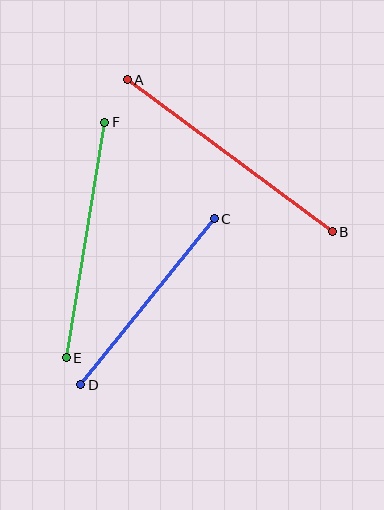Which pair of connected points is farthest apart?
Points A and B are farthest apart.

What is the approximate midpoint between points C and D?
The midpoint is at approximately (148, 302) pixels.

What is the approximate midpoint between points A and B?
The midpoint is at approximately (230, 156) pixels.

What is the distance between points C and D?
The distance is approximately 213 pixels.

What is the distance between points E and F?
The distance is approximately 238 pixels.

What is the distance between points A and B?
The distance is approximately 255 pixels.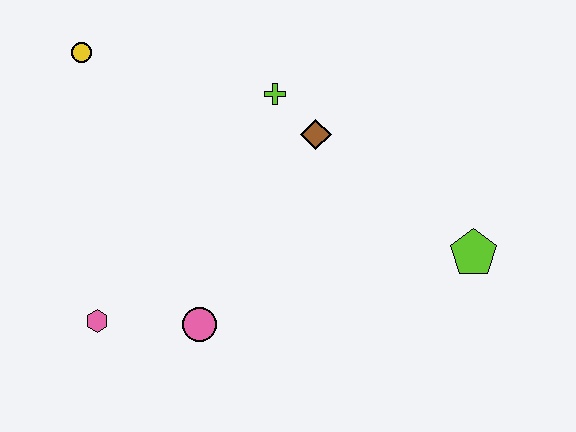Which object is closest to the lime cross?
The brown diamond is closest to the lime cross.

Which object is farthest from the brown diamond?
The pink hexagon is farthest from the brown diamond.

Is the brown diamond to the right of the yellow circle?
Yes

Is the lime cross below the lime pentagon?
No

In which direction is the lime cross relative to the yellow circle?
The lime cross is to the right of the yellow circle.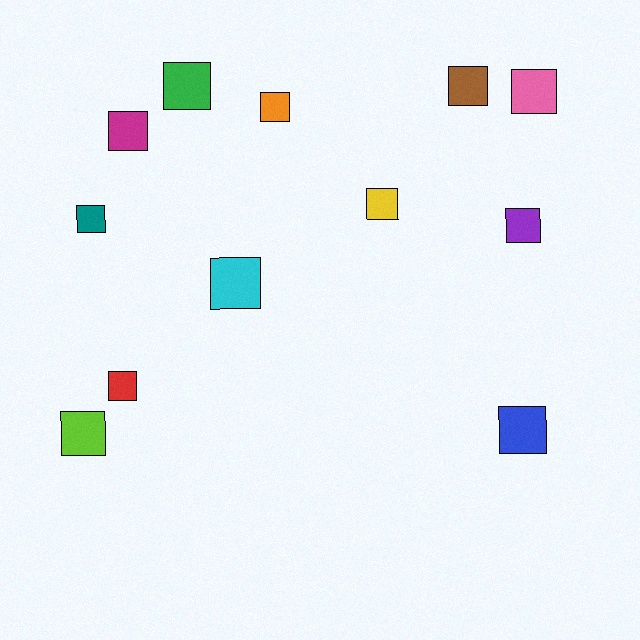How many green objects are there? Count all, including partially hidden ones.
There is 1 green object.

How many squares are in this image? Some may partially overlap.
There are 12 squares.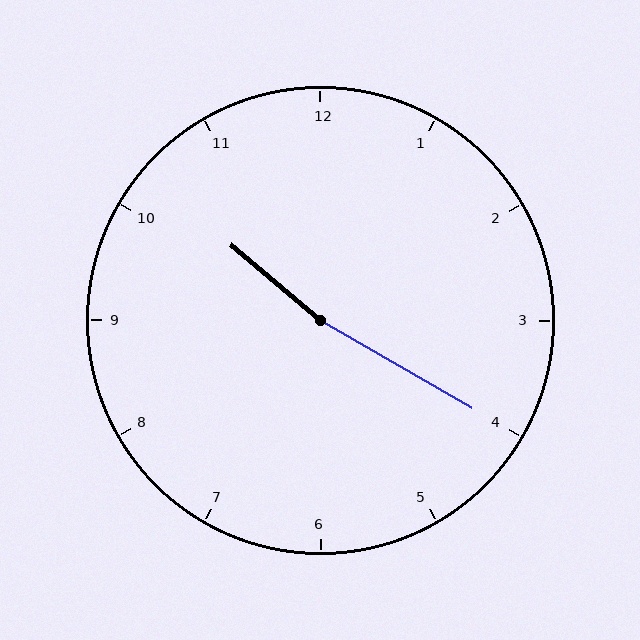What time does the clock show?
10:20.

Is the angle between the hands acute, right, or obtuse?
It is obtuse.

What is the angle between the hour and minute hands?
Approximately 170 degrees.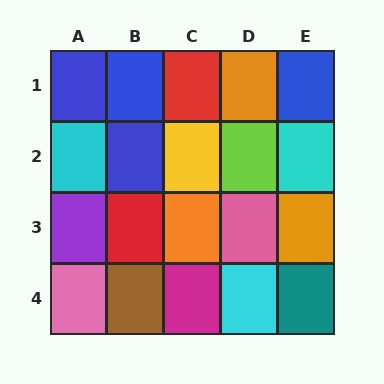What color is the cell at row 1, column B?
Blue.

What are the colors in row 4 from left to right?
Pink, brown, magenta, cyan, teal.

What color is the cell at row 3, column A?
Purple.